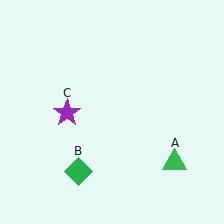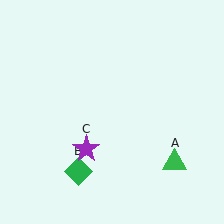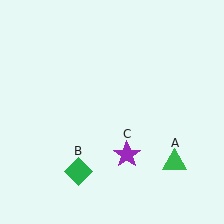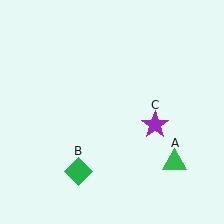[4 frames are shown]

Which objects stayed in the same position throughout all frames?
Green triangle (object A) and green diamond (object B) remained stationary.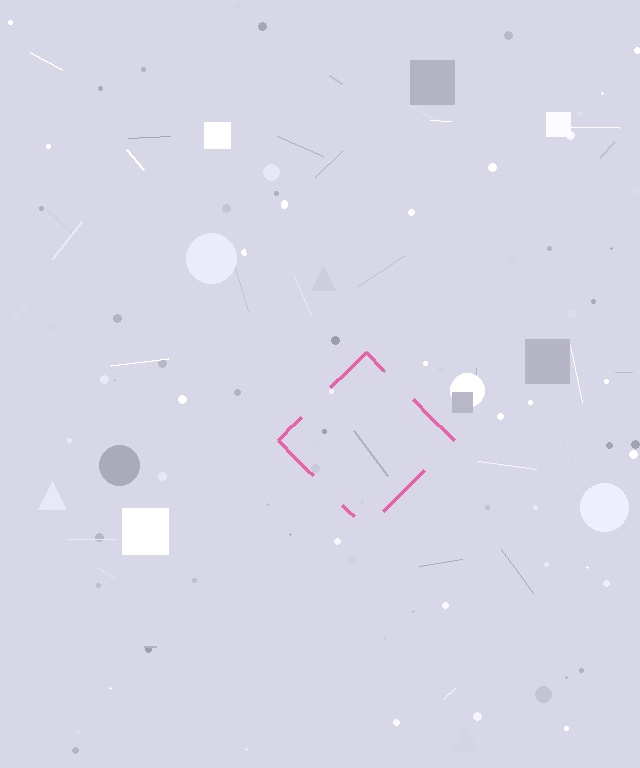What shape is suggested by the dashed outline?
The dashed outline suggests a diamond.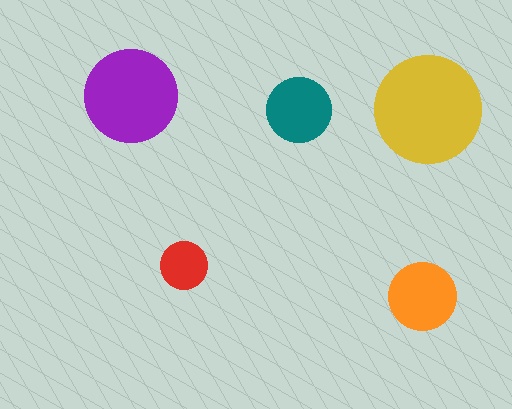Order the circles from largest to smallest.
the yellow one, the purple one, the orange one, the teal one, the red one.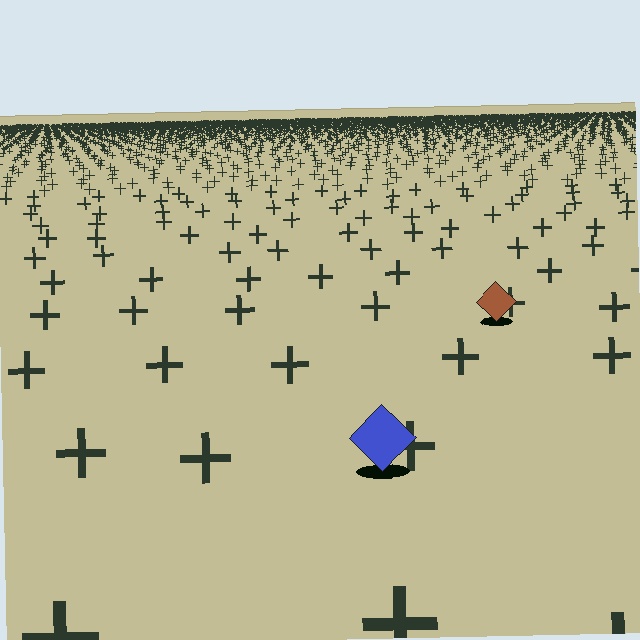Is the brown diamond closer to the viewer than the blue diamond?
No. The blue diamond is closer — you can tell from the texture gradient: the ground texture is coarser near it.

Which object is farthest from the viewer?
The brown diamond is farthest from the viewer. It appears smaller and the ground texture around it is denser.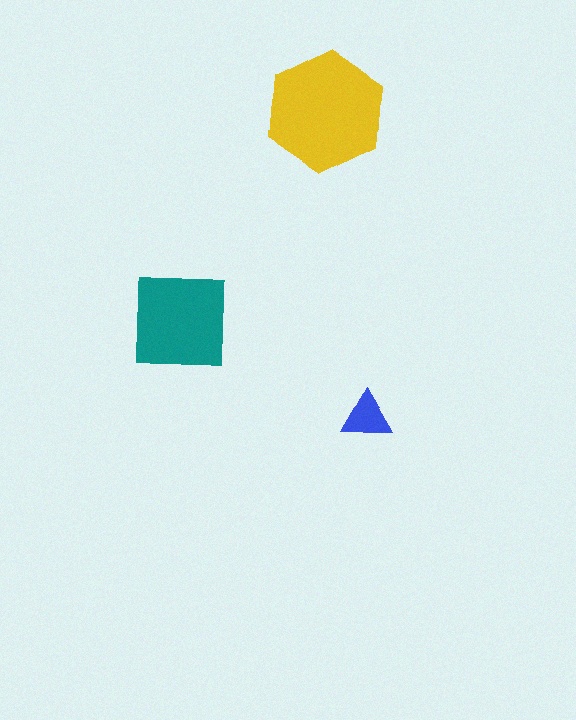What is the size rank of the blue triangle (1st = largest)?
3rd.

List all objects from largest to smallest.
The yellow hexagon, the teal square, the blue triangle.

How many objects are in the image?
There are 3 objects in the image.